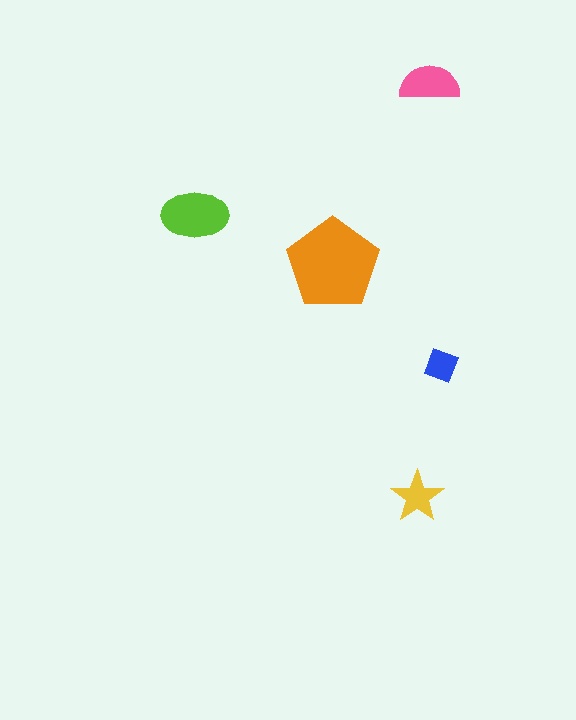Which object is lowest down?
The yellow star is bottommost.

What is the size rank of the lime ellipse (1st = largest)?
2nd.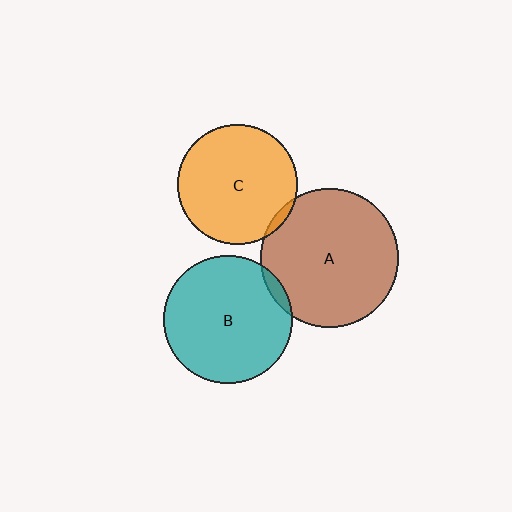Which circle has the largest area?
Circle A (brown).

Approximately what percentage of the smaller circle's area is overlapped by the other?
Approximately 5%.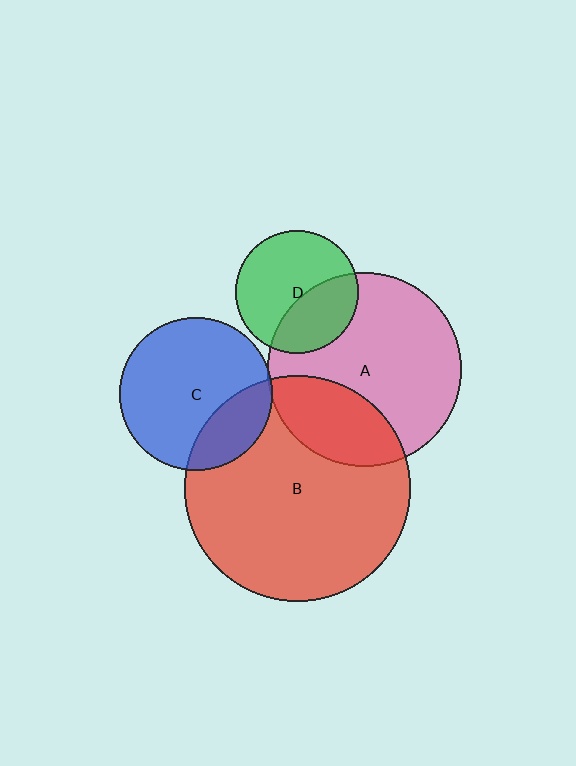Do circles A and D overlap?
Yes.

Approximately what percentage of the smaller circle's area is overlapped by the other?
Approximately 35%.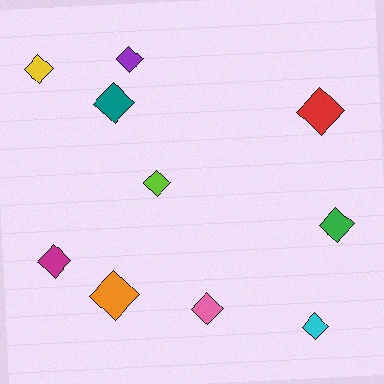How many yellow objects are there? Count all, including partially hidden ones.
There is 1 yellow object.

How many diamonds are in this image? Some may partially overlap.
There are 10 diamonds.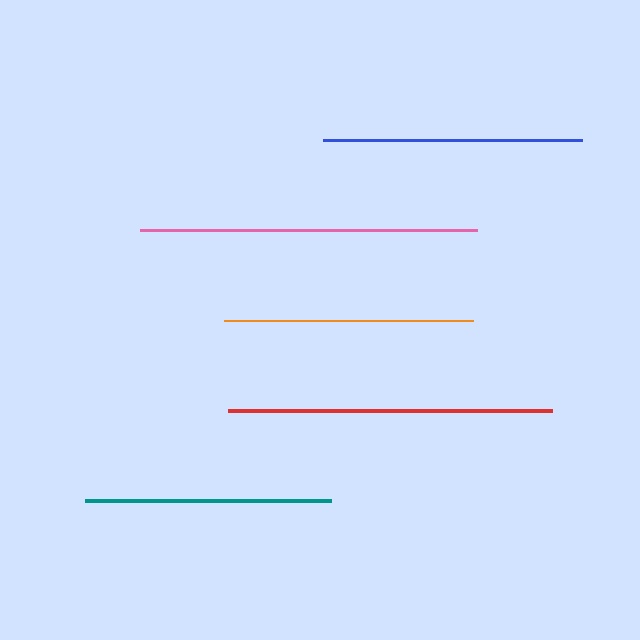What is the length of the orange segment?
The orange segment is approximately 248 pixels long.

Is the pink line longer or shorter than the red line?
The pink line is longer than the red line.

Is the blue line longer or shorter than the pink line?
The pink line is longer than the blue line.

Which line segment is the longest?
The pink line is the longest at approximately 337 pixels.